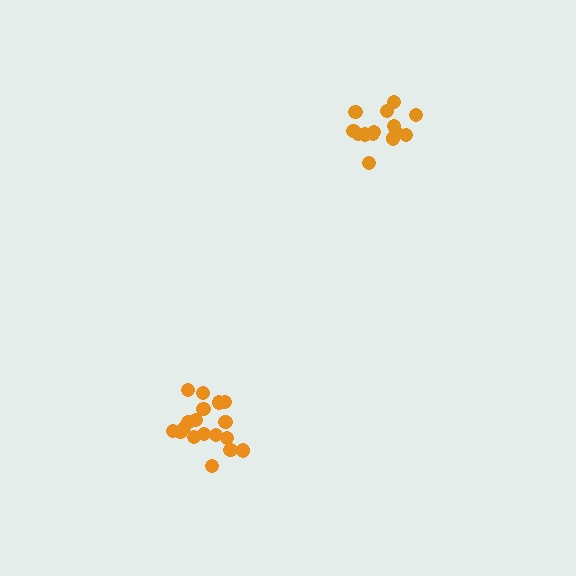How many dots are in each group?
Group 1: 18 dots, Group 2: 14 dots (32 total).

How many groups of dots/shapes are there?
There are 2 groups.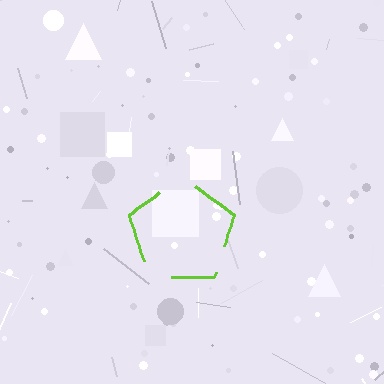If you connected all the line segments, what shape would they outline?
They would outline a pentagon.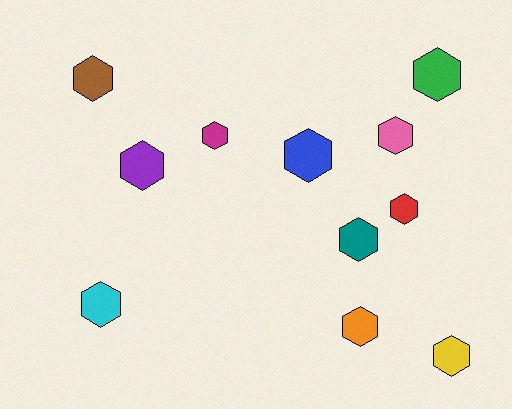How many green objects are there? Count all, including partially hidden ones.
There is 1 green object.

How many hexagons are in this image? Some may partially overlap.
There are 11 hexagons.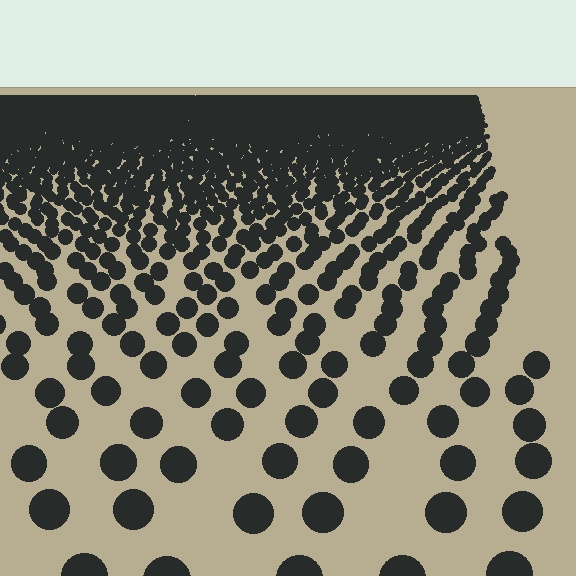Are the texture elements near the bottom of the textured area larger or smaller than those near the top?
Larger. Near the bottom, elements are closer to the viewer and appear at a bigger on-screen size.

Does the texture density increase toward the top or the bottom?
Density increases toward the top.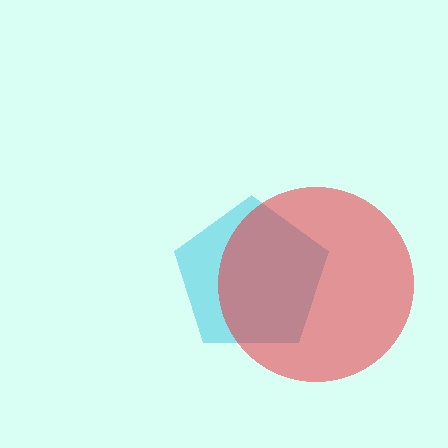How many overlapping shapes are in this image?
There are 2 overlapping shapes in the image.